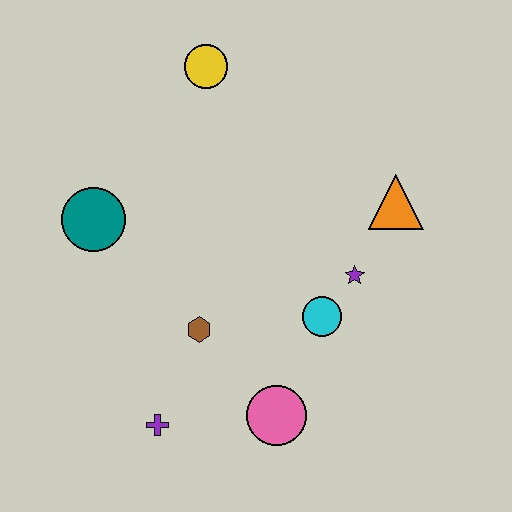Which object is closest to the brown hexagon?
The purple cross is closest to the brown hexagon.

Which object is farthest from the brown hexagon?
The yellow circle is farthest from the brown hexagon.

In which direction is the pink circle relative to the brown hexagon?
The pink circle is below the brown hexagon.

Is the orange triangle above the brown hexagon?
Yes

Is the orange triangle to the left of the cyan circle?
No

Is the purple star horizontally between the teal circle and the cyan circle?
No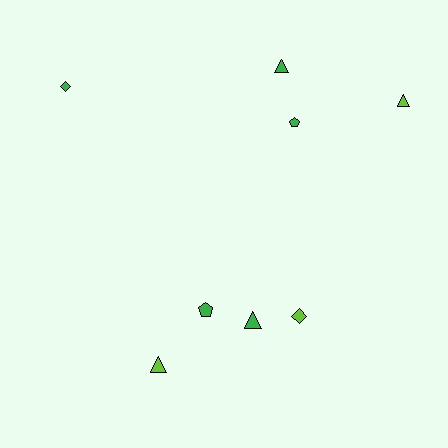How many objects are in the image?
There are 8 objects.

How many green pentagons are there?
There are 2 green pentagons.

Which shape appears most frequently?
Triangle, with 4 objects.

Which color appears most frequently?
Green, with 5 objects.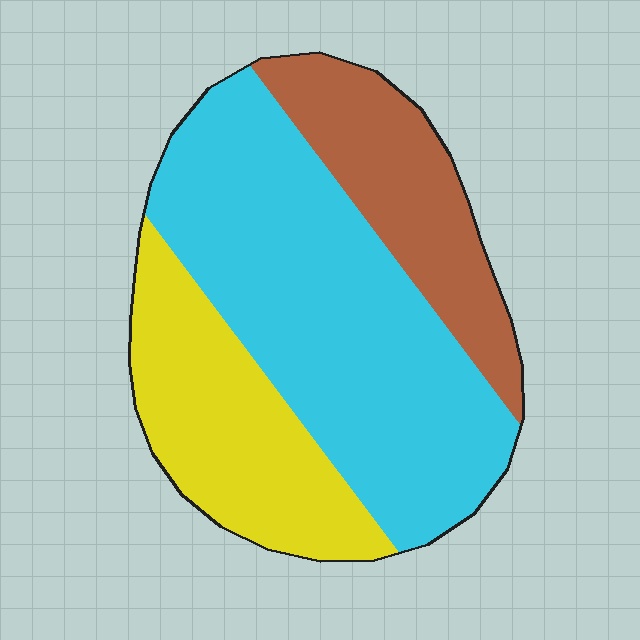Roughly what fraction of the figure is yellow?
Yellow covers roughly 25% of the figure.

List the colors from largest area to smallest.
From largest to smallest: cyan, yellow, brown.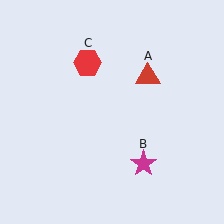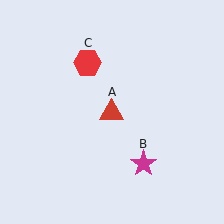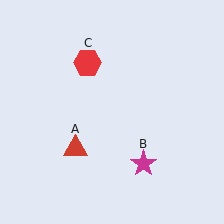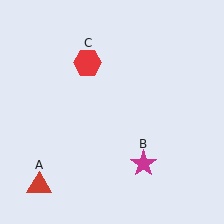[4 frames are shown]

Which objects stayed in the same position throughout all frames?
Magenta star (object B) and red hexagon (object C) remained stationary.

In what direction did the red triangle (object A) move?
The red triangle (object A) moved down and to the left.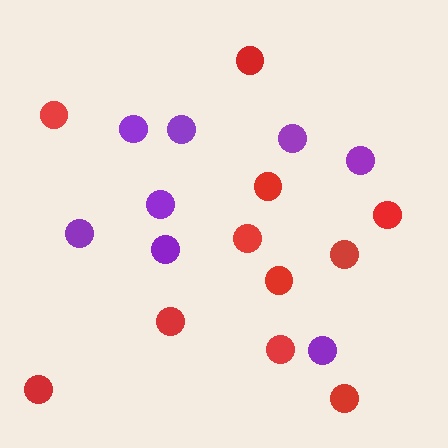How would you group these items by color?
There are 2 groups: one group of red circles (11) and one group of purple circles (8).